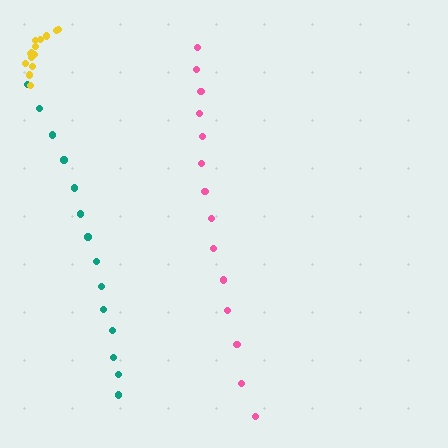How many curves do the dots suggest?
There are 3 distinct paths.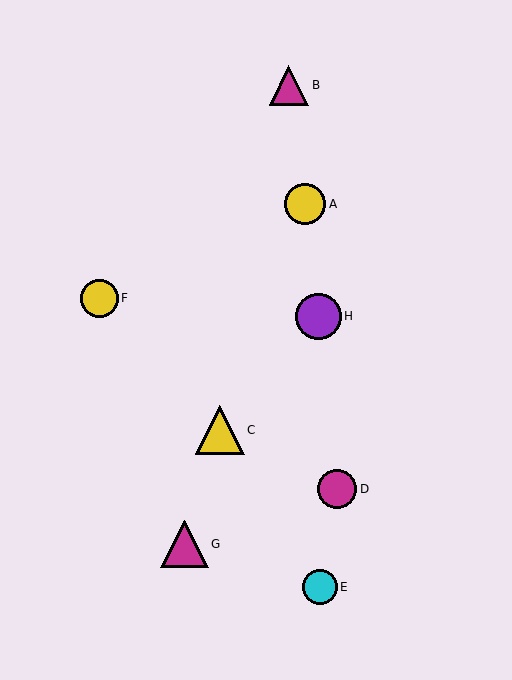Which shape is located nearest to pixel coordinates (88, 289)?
The yellow circle (labeled F) at (99, 298) is nearest to that location.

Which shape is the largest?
The yellow triangle (labeled C) is the largest.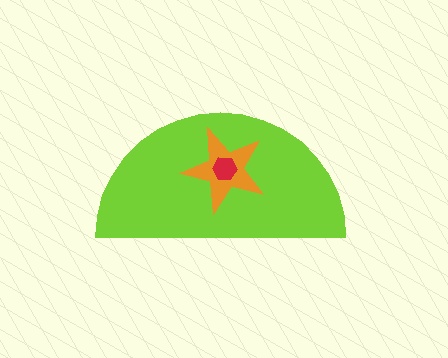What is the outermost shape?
The lime semicircle.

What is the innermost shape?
The red hexagon.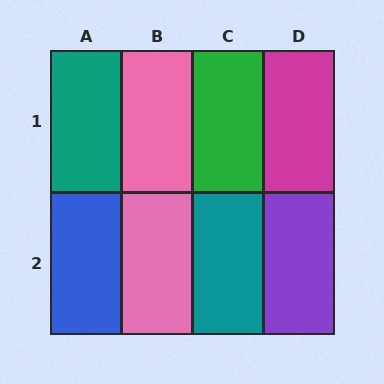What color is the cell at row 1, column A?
Teal.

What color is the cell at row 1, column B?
Pink.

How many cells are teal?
2 cells are teal.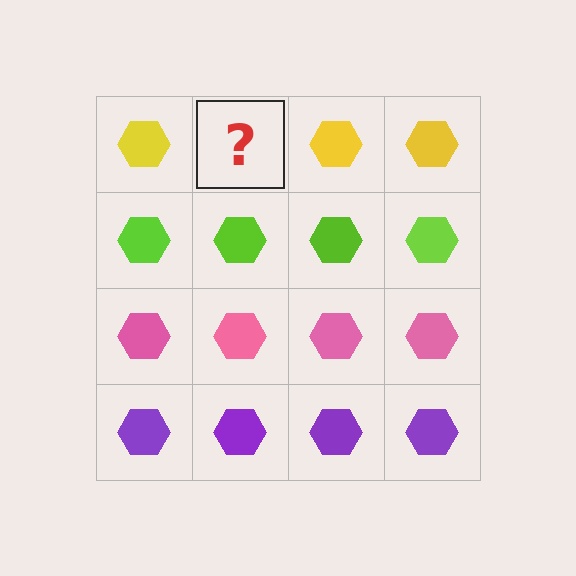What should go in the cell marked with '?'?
The missing cell should contain a yellow hexagon.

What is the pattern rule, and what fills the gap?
The rule is that each row has a consistent color. The gap should be filled with a yellow hexagon.